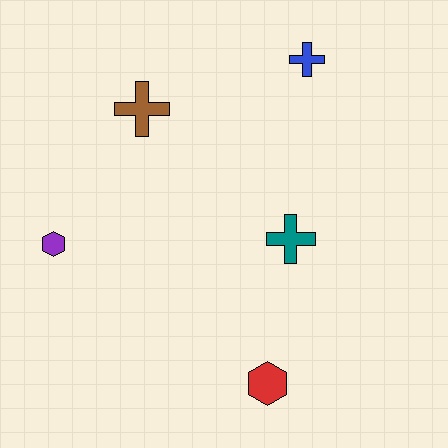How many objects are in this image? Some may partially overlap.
There are 5 objects.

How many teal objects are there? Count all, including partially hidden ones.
There is 1 teal object.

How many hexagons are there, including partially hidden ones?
There are 2 hexagons.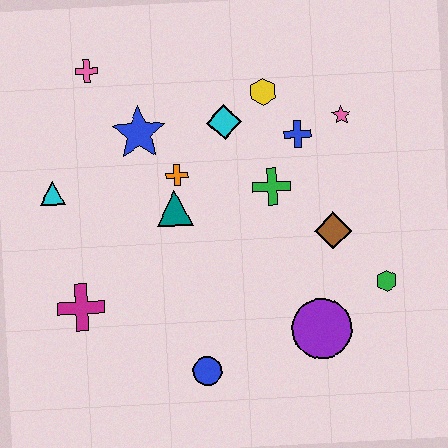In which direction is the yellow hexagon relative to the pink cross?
The yellow hexagon is to the right of the pink cross.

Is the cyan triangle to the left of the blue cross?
Yes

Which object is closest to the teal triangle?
The orange cross is closest to the teal triangle.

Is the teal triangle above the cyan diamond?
No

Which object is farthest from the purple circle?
The pink cross is farthest from the purple circle.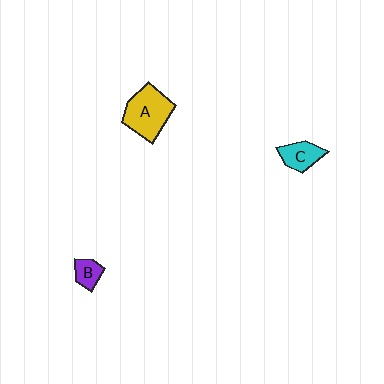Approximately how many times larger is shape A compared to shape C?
Approximately 1.9 times.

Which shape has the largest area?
Shape A (yellow).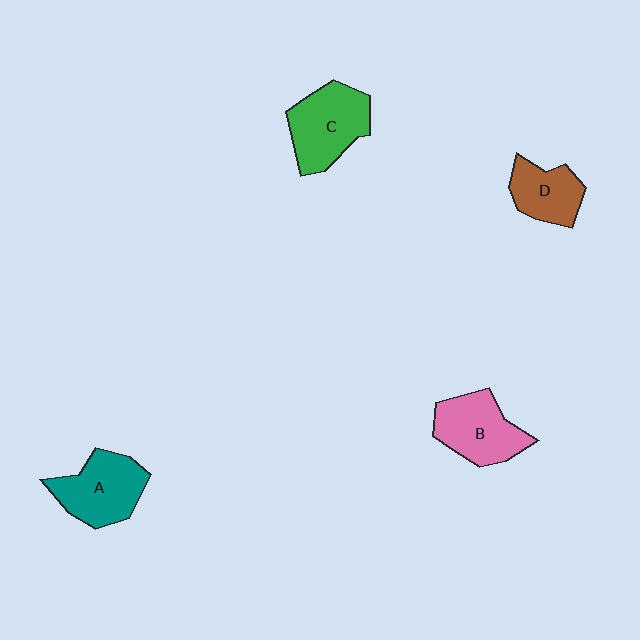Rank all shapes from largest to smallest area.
From largest to smallest: C (green), A (teal), B (pink), D (brown).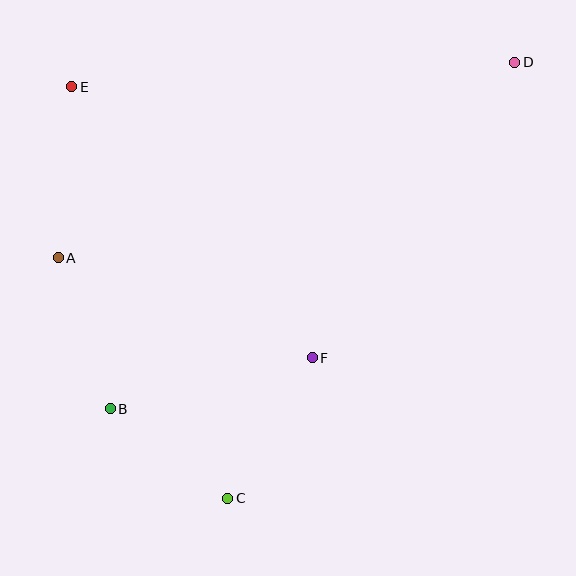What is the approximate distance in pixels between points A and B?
The distance between A and B is approximately 160 pixels.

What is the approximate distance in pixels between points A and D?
The distance between A and D is approximately 497 pixels.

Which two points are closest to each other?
Points B and C are closest to each other.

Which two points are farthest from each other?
Points B and D are farthest from each other.